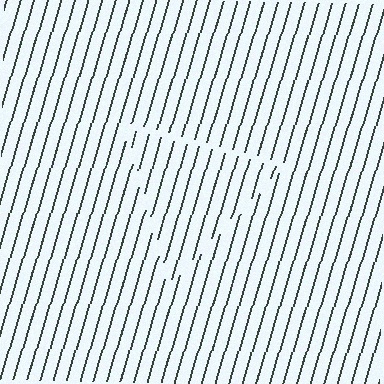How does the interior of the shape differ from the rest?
The interior of the shape contains the same grating, shifted by half a period — the contour is defined by the phase discontinuity where line-ends from the inner and outer gratings abut.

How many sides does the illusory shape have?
3 sides — the line-ends trace a triangle.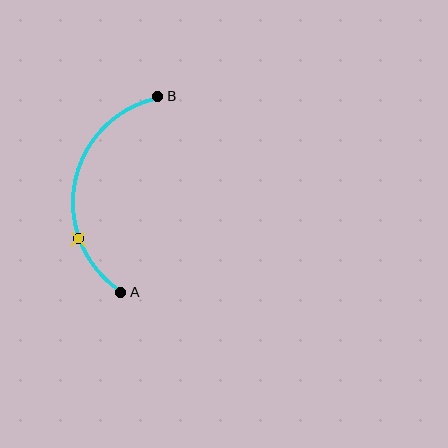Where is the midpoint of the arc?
The arc midpoint is the point on the curve farthest from the straight line joining A and B. It sits to the left of that line.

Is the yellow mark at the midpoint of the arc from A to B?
No. The yellow mark lies on the arc but is closer to endpoint A. The arc midpoint would be at the point on the curve equidistant along the arc from both A and B.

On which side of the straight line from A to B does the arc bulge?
The arc bulges to the left of the straight line connecting A and B.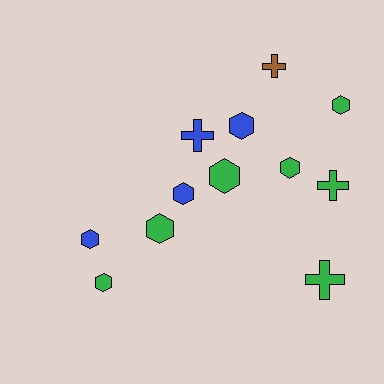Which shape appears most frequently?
Hexagon, with 8 objects.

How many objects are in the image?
There are 12 objects.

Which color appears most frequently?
Green, with 7 objects.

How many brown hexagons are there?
There are no brown hexagons.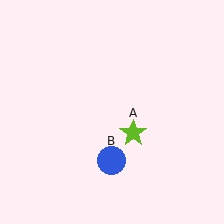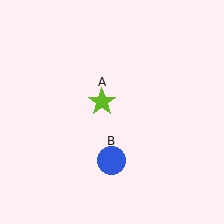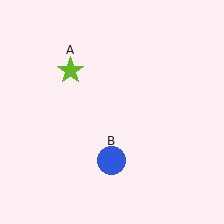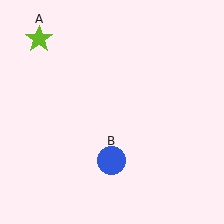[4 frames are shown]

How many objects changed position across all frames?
1 object changed position: lime star (object A).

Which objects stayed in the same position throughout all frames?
Blue circle (object B) remained stationary.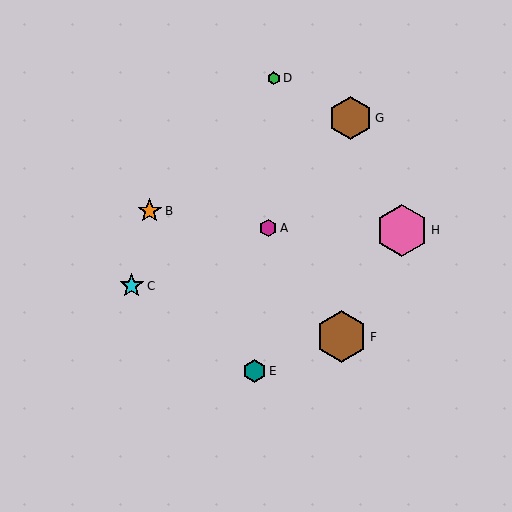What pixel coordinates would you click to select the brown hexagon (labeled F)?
Click at (341, 337) to select the brown hexagon F.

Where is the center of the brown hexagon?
The center of the brown hexagon is at (351, 118).